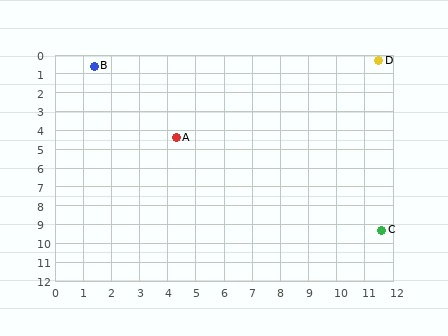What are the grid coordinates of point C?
Point C is at approximately (11.6, 9.3).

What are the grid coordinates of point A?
Point A is at approximately (4.3, 4.4).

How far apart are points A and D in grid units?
Points A and D are about 8.3 grid units apart.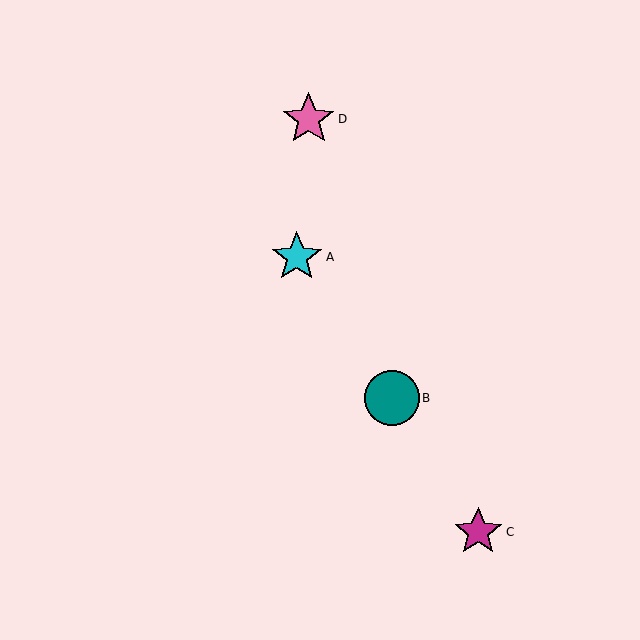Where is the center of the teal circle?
The center of the teal circle is at (392, 398).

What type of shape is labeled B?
Shape B is a teal circle.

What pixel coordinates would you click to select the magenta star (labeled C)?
Click at (478, 532) to select the magenta star C.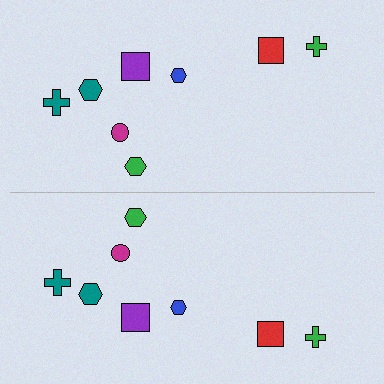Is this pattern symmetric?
Yes, this pattern has bilateral (reflection) symmetry.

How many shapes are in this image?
There are 16 shapes in this image.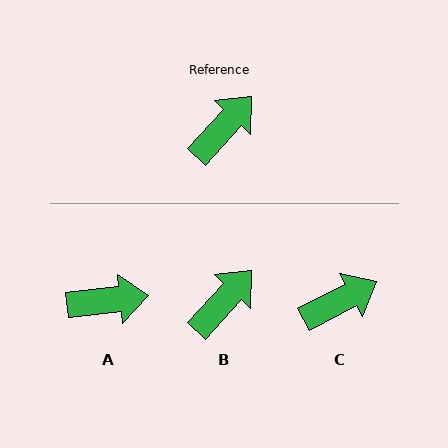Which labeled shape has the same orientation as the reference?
B.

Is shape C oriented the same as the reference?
No, it is off by about 20 degrees.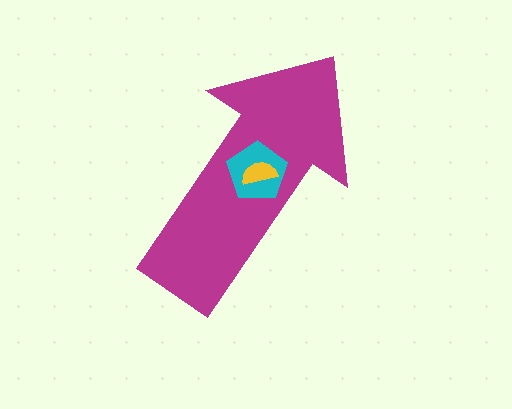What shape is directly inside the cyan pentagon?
The yellow semicircle.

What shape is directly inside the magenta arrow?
The cyan pentagon.